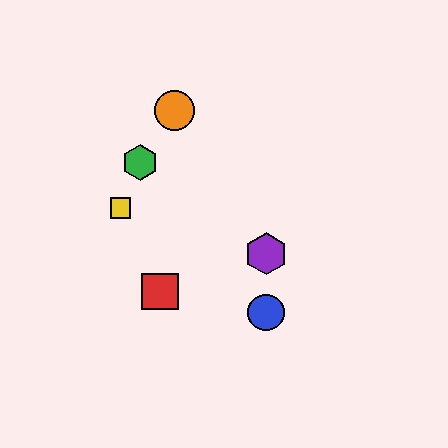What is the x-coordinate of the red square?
The red square is at x≈160.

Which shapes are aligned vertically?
The blue circle, the purple hexagon are aligned vertically.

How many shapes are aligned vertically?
2 shapes (the blue circle, the purple hexagon) are aligned vertically.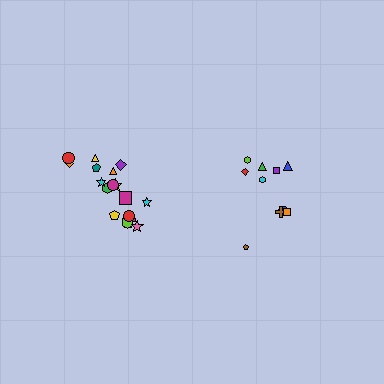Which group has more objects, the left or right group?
The left group.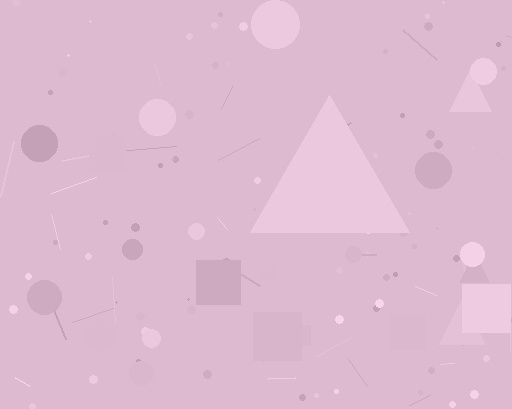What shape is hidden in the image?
A triangle is hidden in the image.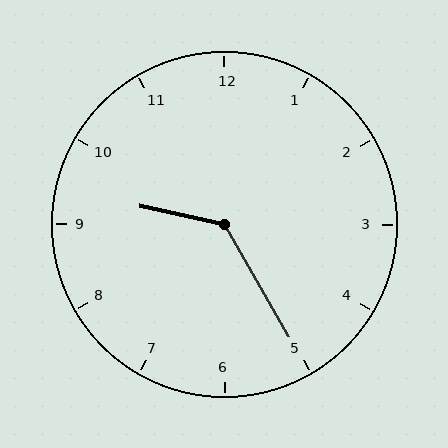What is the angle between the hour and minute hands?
Approximately 132 degrees.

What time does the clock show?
9:25.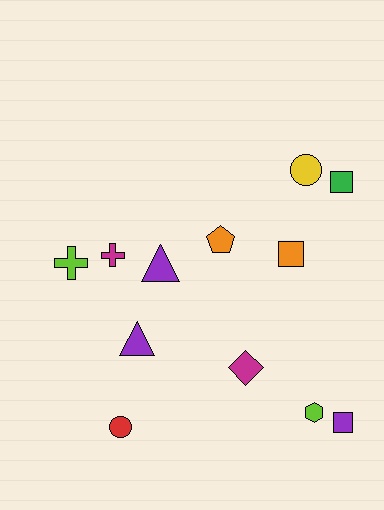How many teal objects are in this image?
There are no teal objects.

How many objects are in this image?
There are 12 objects.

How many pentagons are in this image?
There is 1 pentagon.